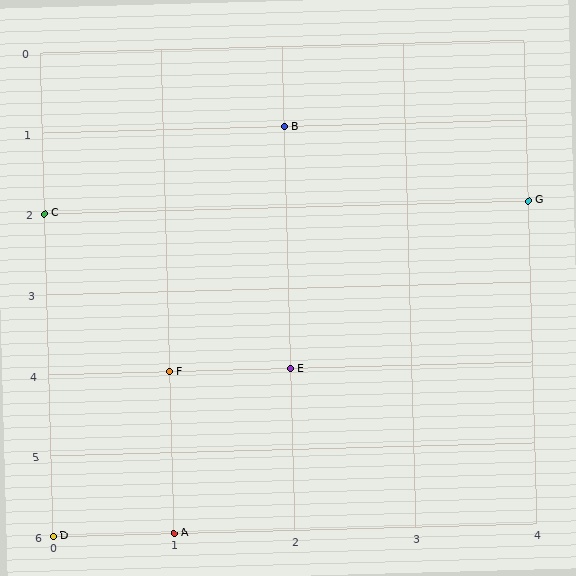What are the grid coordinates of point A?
Point A is at grid coordinates (1, 6).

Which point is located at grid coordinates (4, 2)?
Point G is at (4, 2).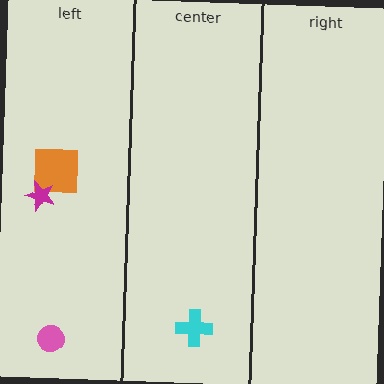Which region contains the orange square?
The left region.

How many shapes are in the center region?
1.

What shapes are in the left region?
The pink circle, the orange square, the magenta star.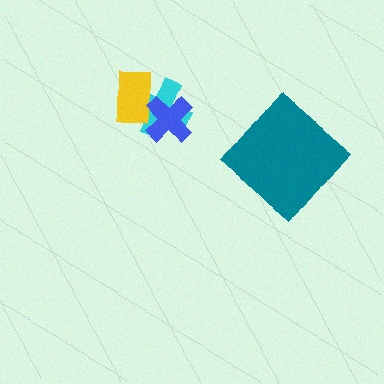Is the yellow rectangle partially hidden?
Yes, it is partially covered by another shape.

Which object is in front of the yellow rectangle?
The blue cross is in front of the yellow rectangle.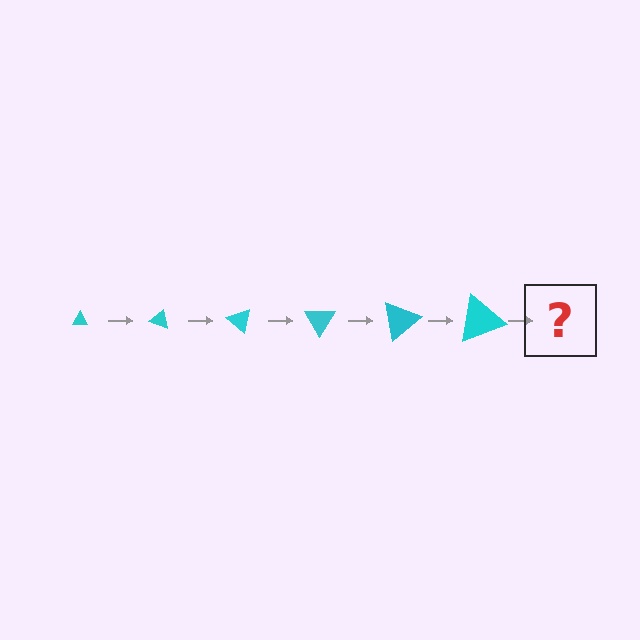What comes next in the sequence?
The next element should be a triangle, larger than the previous one and rotated 120 degrees from the start.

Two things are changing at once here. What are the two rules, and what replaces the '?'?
The two rules are that the triangle grows larger each step and it rotates 20 degrees each step. The '?' should be a triangle, larger than the previous one and rotated 120 degrees from the start.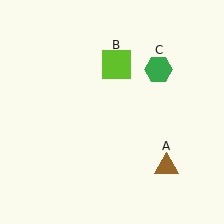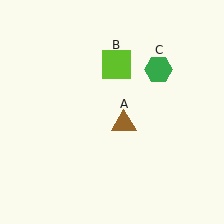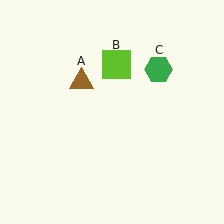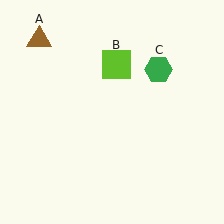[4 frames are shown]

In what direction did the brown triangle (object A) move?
The brown triangle (object A) moved up and to the left.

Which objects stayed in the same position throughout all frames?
Lime square (object B) and green hexagon (object C) remained stationary.